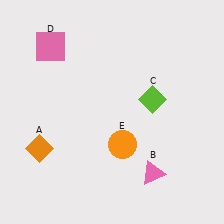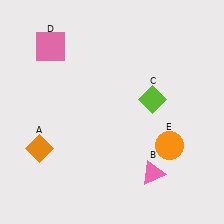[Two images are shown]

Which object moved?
The orange circle (E) moved right.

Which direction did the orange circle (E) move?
The orange circle (E) moved right.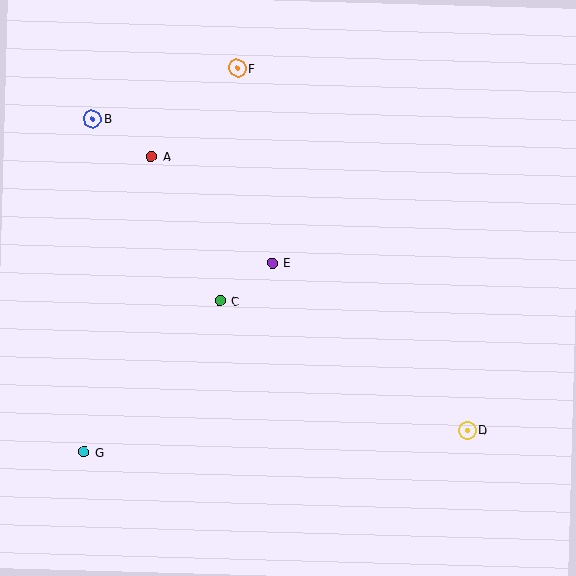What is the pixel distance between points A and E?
The distance between A and E is 161 pixels.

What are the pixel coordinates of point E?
Point E is at (272, 263).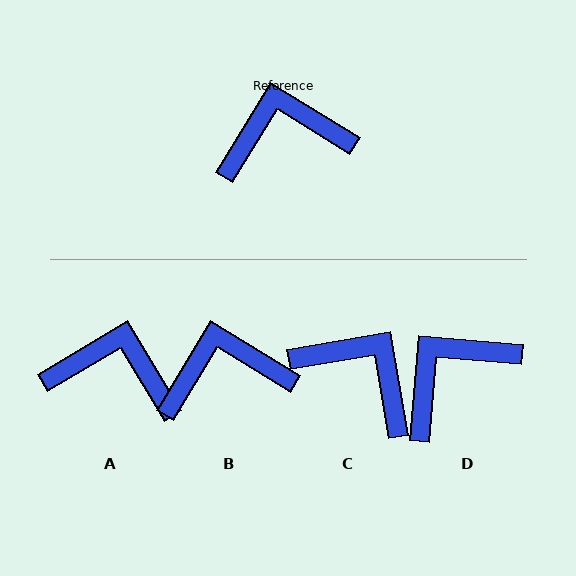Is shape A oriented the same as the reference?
No, it is off by about 28 degrees.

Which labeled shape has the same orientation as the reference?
B.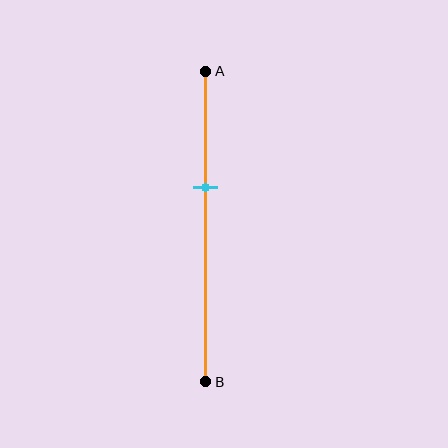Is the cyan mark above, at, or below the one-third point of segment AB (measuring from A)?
The cyan mark is below the one-third point of segment AB.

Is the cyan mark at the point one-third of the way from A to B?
No, the mark is at about 35% from A, not at the 33% one-third point.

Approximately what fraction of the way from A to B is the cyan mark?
The cyan mark is approximately 35% of the way from A to B.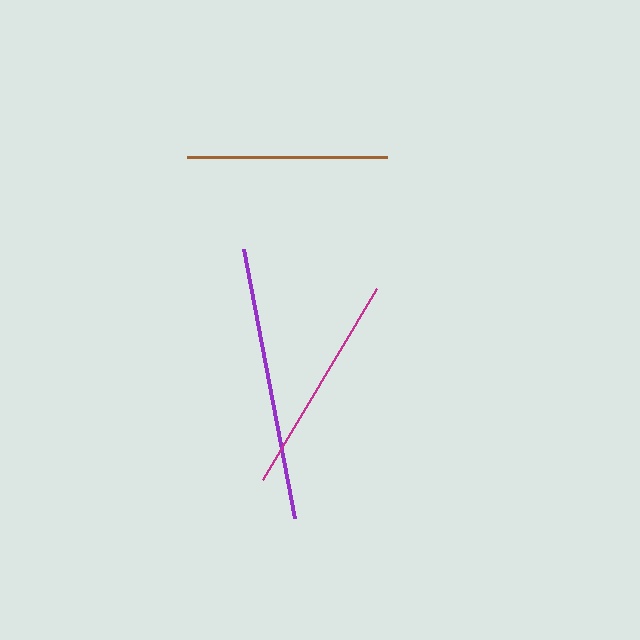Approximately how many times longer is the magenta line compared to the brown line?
The magenta line is approximately 1.1 times the length of the brown line.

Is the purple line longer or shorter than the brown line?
The purple line is longer than the brown line.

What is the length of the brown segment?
The brown segment is approximately 200 pixels long.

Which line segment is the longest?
The purple line is the longest at approximately 274 pixels.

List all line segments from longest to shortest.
From longest to shortest: purple, magenta, brown.